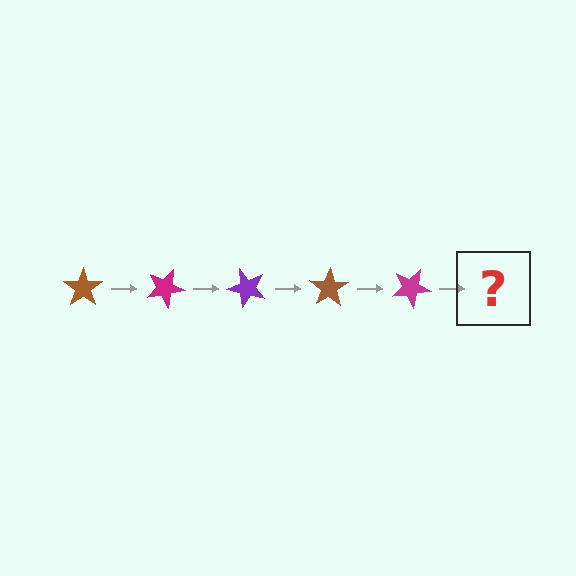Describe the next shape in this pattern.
It should be a purple star, rotated 125 degrees from the start.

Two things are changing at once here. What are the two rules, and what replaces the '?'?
The two rules are that it rotates 25 degrees each step and the color cycles through brown, magenta, and purple. The '?' should be a purple star, rotated 125 degrees from the start.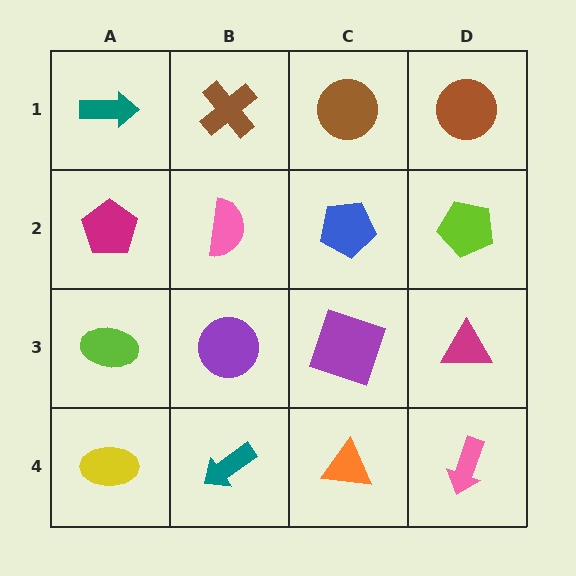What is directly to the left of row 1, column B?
A teal arrow.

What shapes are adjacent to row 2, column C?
A brown circle (row 1, column C), a purple square (row 3, column C), a pink semicircle (row 2, column B), a lime pentagon (row 2, column D).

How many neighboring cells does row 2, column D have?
3.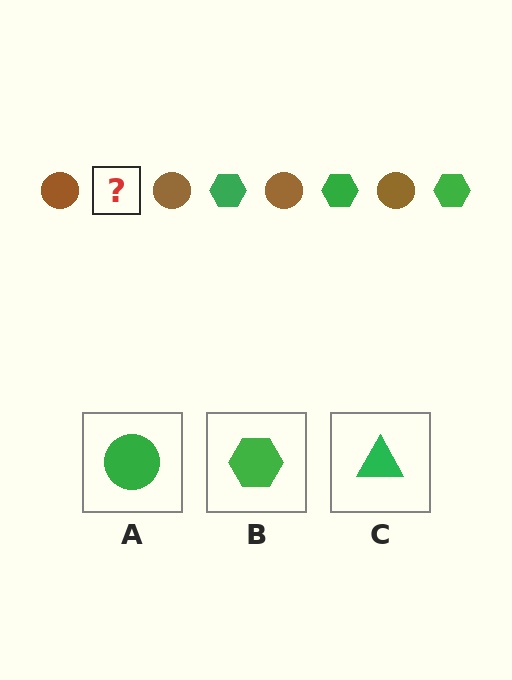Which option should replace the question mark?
Option B.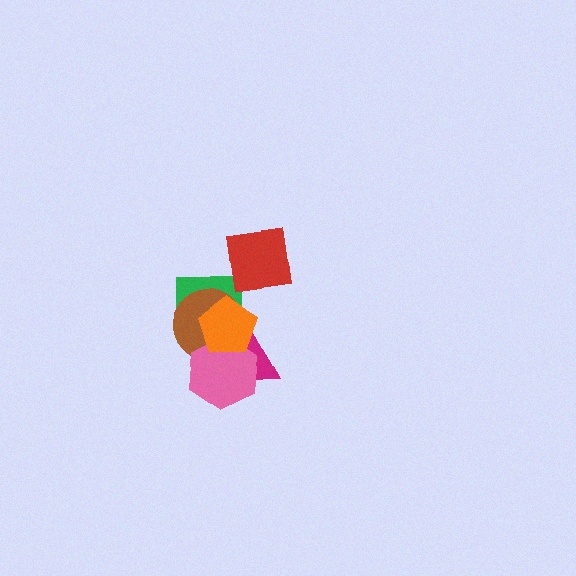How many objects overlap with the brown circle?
4 objects overlap with the brown circle.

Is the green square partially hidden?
Yes, it is partially covered by another shape.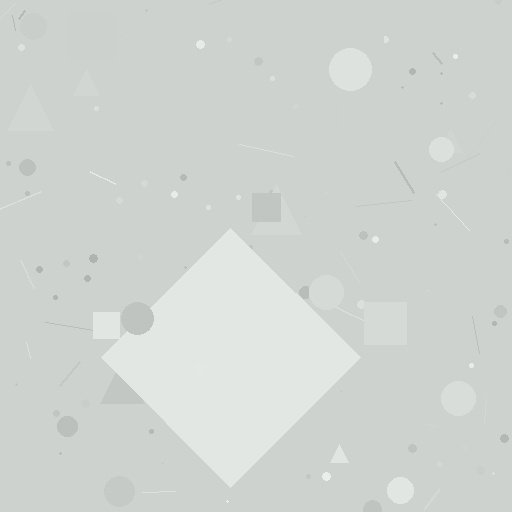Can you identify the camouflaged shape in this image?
The camouflaged shape is a diamond.